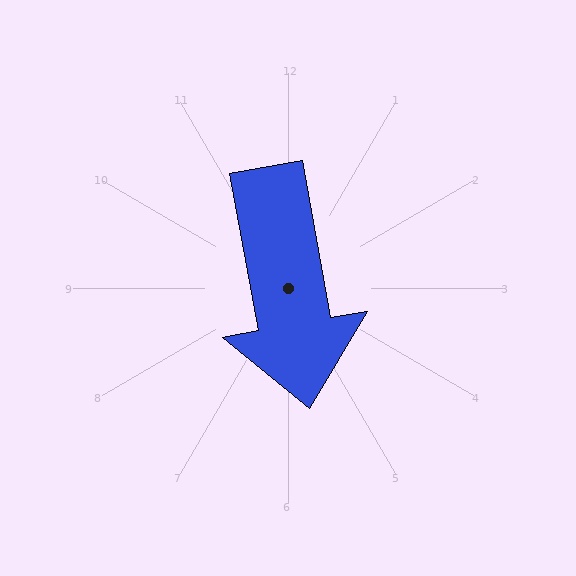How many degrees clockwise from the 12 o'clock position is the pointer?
Approximately 170 degrees.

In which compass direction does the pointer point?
South.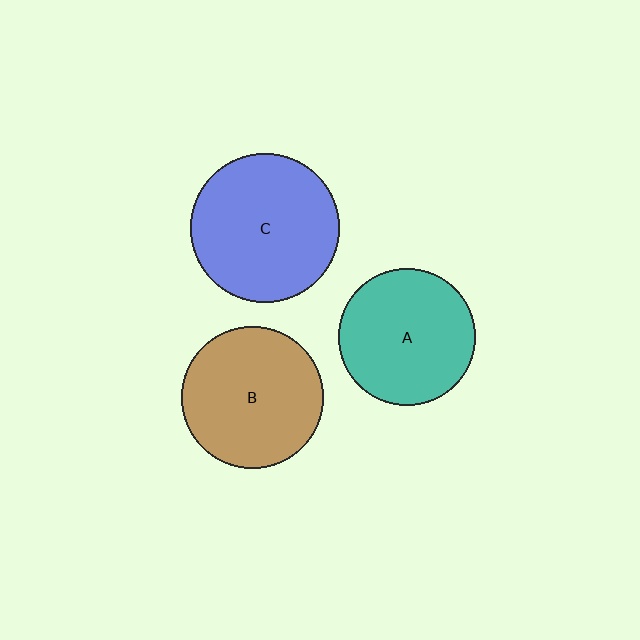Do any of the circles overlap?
No, none of the circles overlap.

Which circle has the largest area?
Circle C (blue).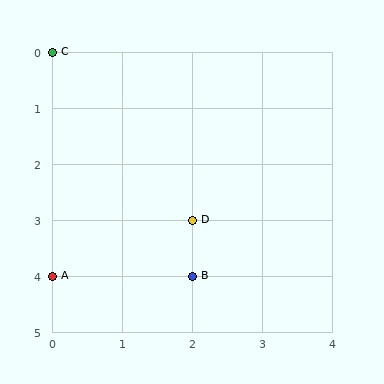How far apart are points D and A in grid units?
Points D and A are 2 columns and 1 row apart (about 2.2 grid units diagonally).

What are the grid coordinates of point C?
Point C is at grid coordinates (0, 0).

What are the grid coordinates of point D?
Point D is at grid coordinates (2, 3).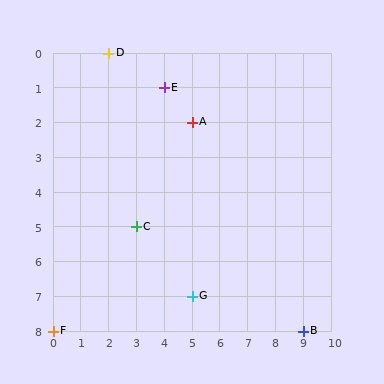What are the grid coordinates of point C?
Point C is at grid coordinates (3, 5).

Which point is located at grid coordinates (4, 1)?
Point E is at (4, 1).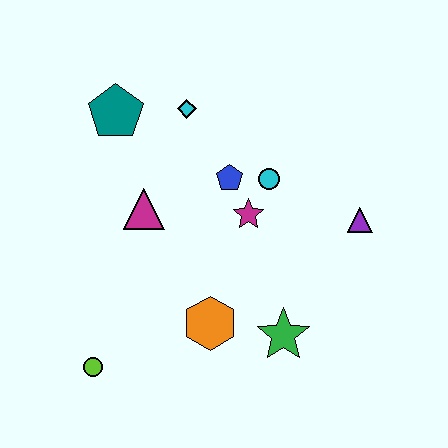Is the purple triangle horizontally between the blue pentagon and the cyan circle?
No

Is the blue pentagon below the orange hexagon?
No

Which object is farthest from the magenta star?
The lime circle is farthest from the magenta star.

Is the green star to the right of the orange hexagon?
Yes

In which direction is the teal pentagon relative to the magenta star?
The teal pentagon is to the left of the magenta star.